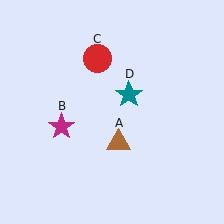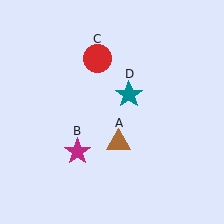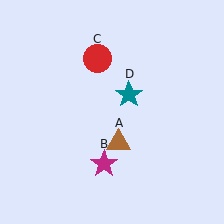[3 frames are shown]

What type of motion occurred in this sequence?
The magenta star (object B) rotated counterclockwise around the center of the scene.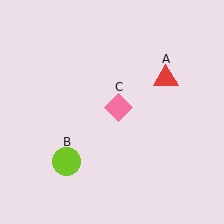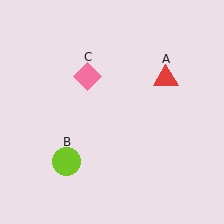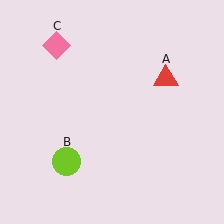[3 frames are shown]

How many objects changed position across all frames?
1 object changed position: pink diamond (object C).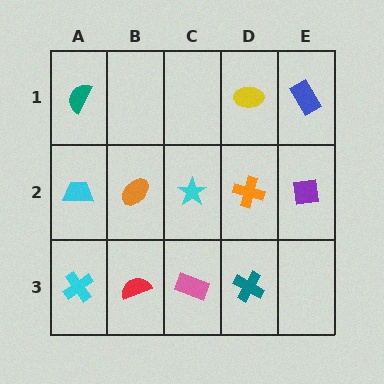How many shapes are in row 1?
3 shapes.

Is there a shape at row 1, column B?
No, that cell is empty.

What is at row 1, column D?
A yellow ellipse.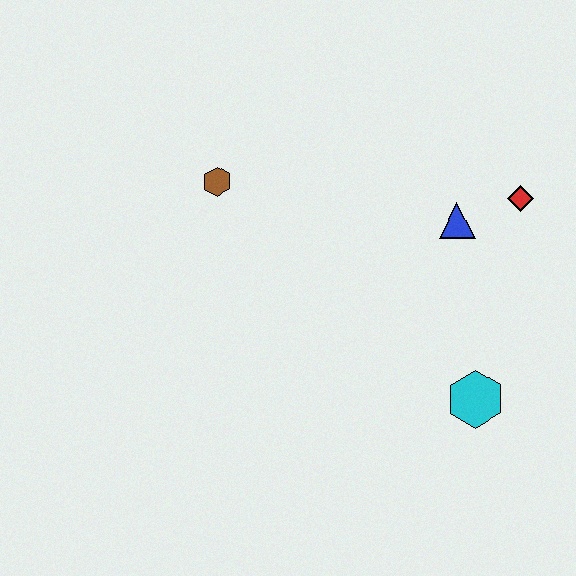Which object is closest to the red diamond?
The blue triangle is closest to the red diamond.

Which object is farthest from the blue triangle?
The brown hexagon is farthest from the blue triangle.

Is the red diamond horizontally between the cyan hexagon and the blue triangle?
No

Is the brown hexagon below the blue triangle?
No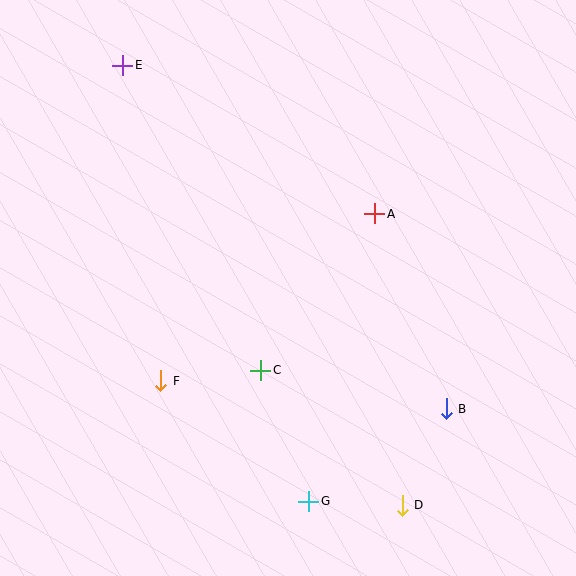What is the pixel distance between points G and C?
The distance between G and C is 139 pixels.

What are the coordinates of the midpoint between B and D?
The midpoint between B and D is at (424, 457).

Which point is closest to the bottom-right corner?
Point D is closest to the bottom-right corner.